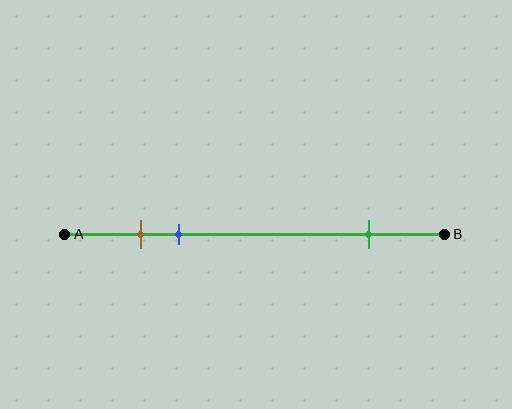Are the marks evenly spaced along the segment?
No, the marks are not evenly spaced.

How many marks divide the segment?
There are 3 marks dividing the segment.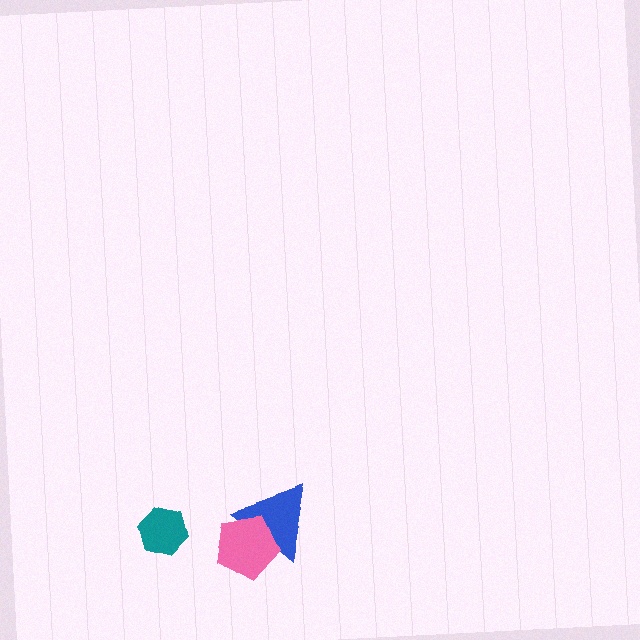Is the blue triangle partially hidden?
Yes, it is partially covered by another shape.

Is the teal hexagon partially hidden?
No, no other shape covers it.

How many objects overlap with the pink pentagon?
1 object overlaps with the pink pentagon.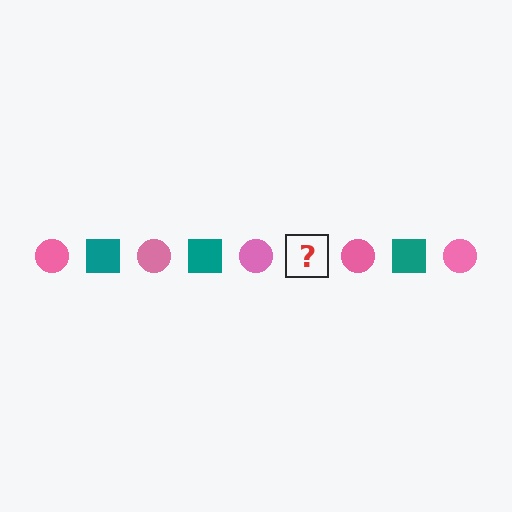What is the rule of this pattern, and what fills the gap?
The rule is that the pattern alternates between pink circle and teal square. The gap should be filled with a teal square.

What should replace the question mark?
The question mark should be replaced with a teal square.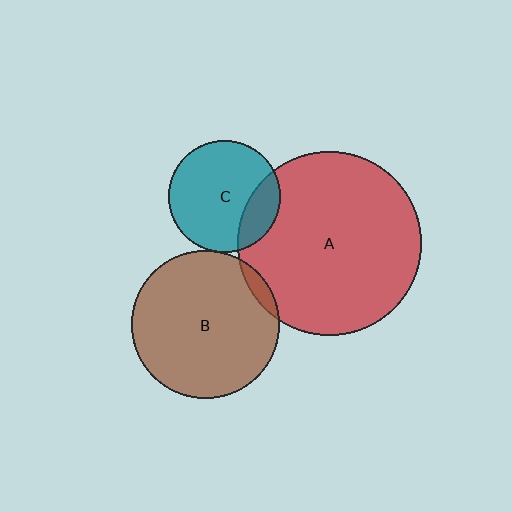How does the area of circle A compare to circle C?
Approximately 2.7 times.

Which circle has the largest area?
Circle A (red).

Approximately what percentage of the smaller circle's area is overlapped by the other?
Approximately 5%.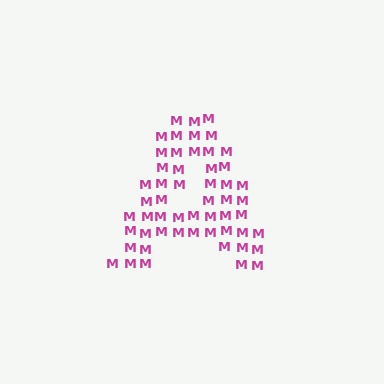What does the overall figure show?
The overall figure shows the letter A.